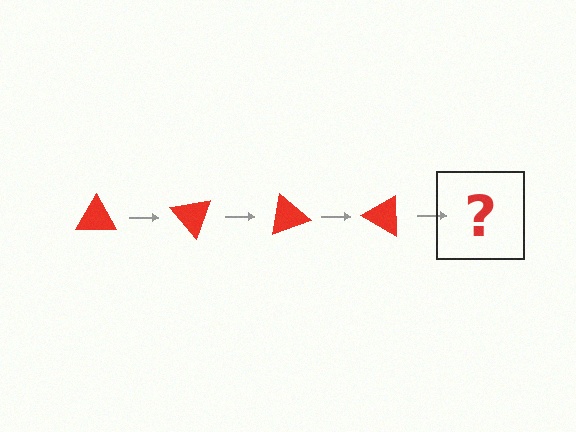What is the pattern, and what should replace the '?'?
The pattern is that the triangle rotates 50 degrees each step. The '?' should be a red triangle rotated 200 degrees.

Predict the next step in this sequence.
The next step is a red triangle rotated 200 degrees.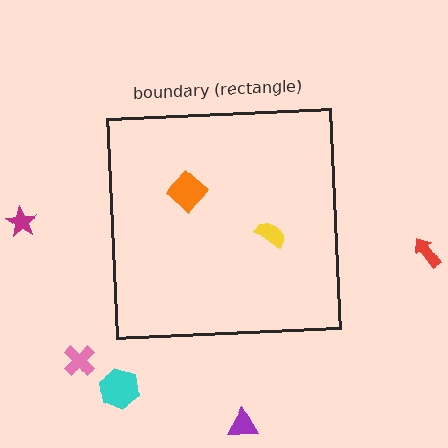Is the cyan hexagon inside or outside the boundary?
Outside.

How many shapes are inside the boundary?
2 inside, 5 outside.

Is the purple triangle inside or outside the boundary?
Outside.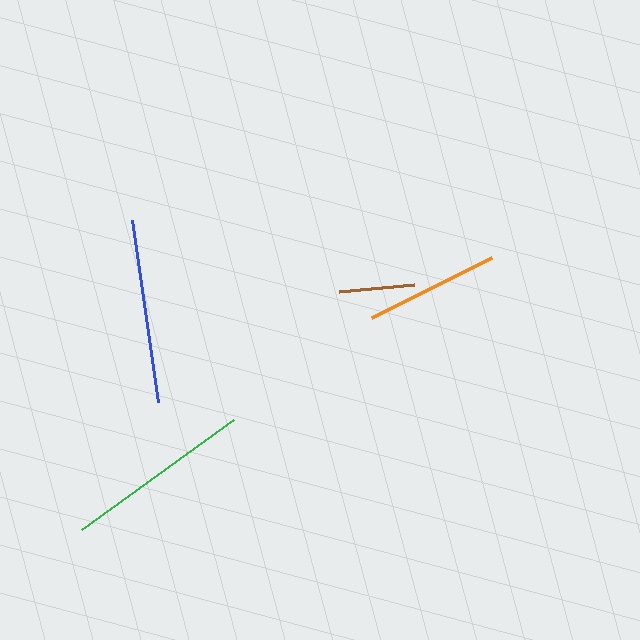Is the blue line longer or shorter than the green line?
The green line is longer than the blue line.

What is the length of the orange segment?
The orange segment is approximately 135 pixels long.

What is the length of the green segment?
The green segment is approximately 188 pixels long.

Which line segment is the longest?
The green line is the longest at approximately 188 pixels.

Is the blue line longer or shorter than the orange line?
The blue line is longer than the orange line.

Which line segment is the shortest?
The brown line is the shortest at approximately 76 pixels.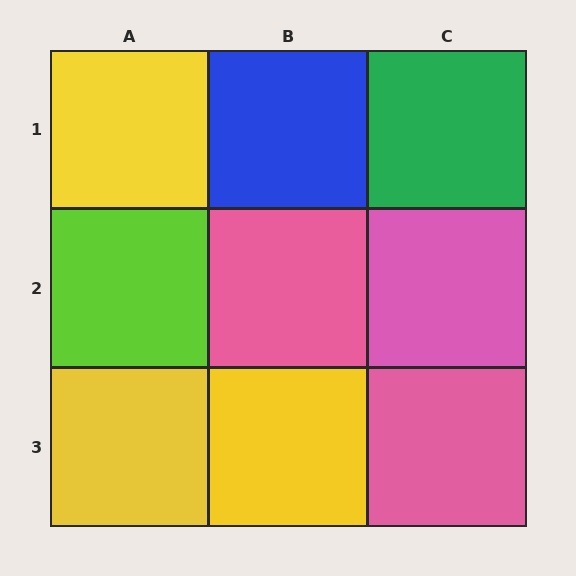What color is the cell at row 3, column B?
Yellow.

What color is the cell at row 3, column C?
Pink.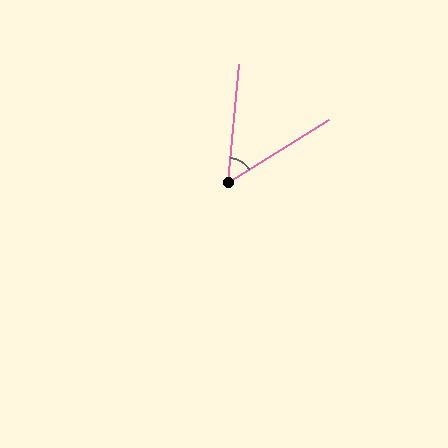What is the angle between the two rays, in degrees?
Approximately 53 degrees.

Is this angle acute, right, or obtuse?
It is acute.